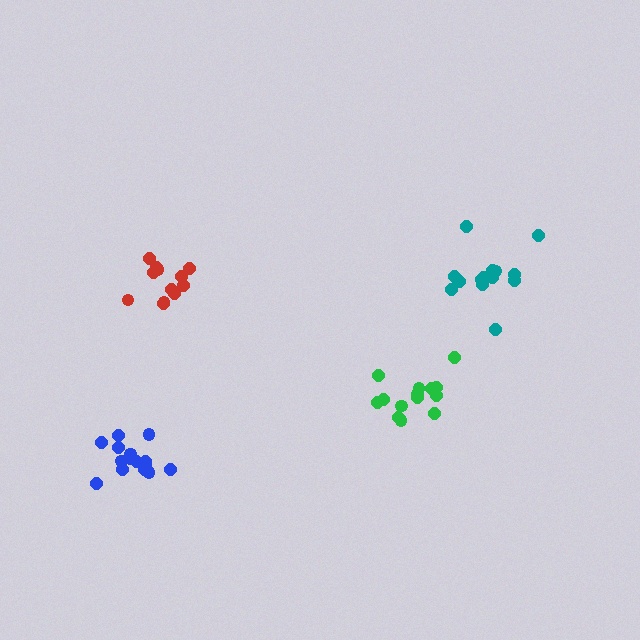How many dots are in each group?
Group 1: 14 dots, Group 2: 15 dots, Group 3: 14 dots, Group 4: 12 dots (55 total).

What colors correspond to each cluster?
The clusters are colored: teal, blue, green, red.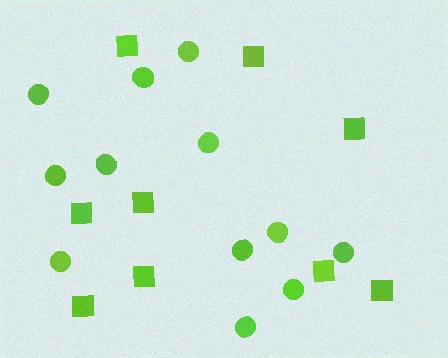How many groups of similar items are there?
There are 2 groups: one group of circles (12) and one group of squares (9).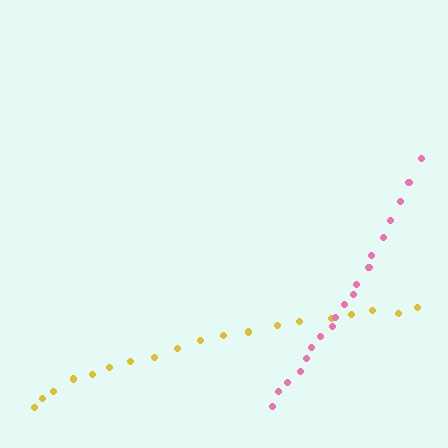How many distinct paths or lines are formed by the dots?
There are 2 distinct paths.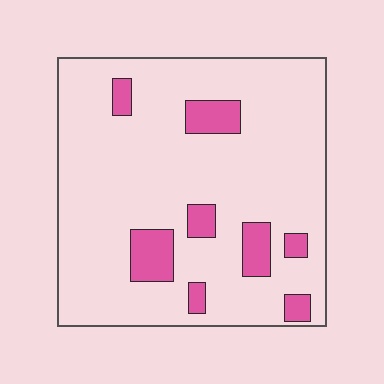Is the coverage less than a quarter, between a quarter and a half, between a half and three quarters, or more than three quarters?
Less than a quarter.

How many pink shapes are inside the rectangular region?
8.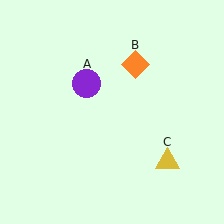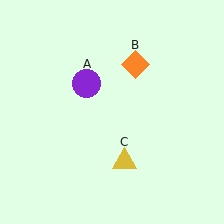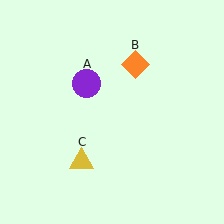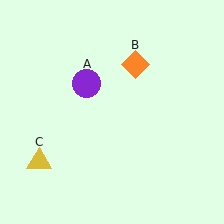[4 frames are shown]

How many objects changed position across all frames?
1 object changed position: yellow triangle (object C).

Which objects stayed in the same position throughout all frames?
Purple circle (object A) and orange diamond (object B) remained stationary.